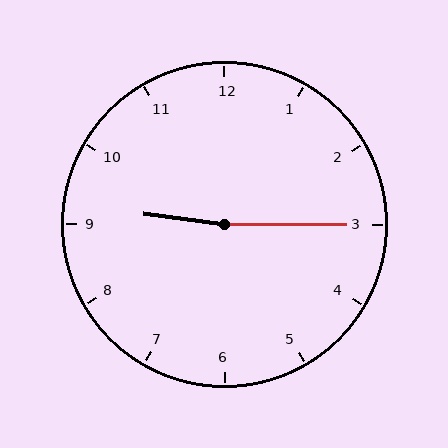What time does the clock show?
9:15.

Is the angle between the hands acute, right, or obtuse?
It is obtuse.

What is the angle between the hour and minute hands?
Approximately 172 degrees.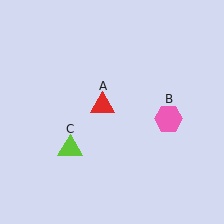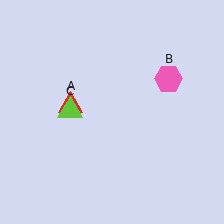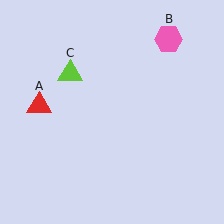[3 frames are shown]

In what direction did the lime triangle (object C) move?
The lime triangle (object C) moved up.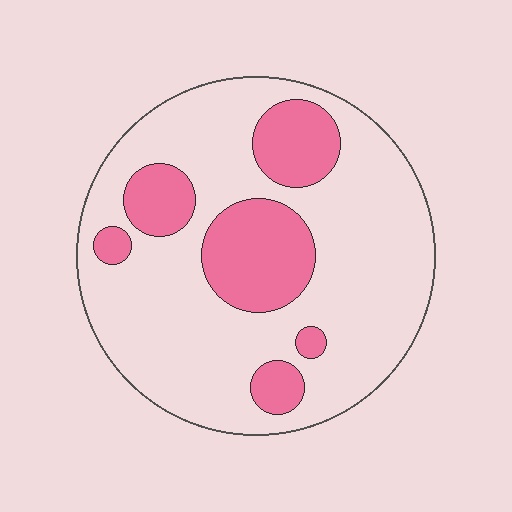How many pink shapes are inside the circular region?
6.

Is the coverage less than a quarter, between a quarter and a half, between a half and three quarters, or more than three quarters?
Less than a quarter.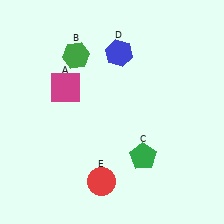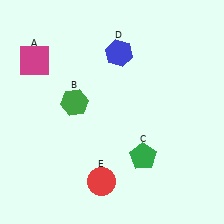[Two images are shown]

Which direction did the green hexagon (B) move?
The green hexagon (B) moved down.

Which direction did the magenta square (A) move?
The magenta square (A) moved left.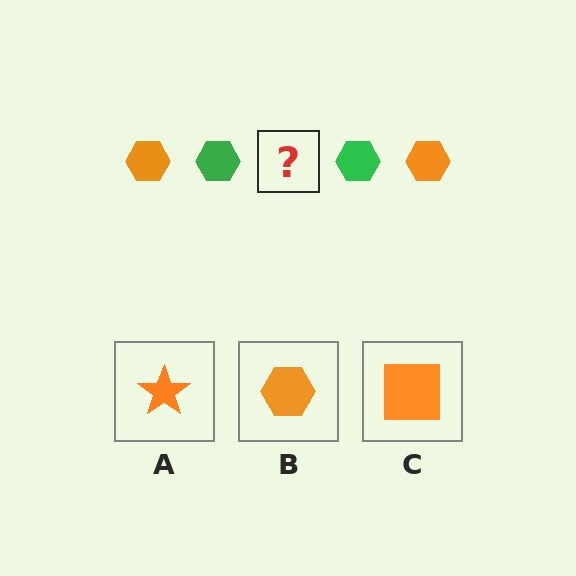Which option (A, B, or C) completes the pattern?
B.